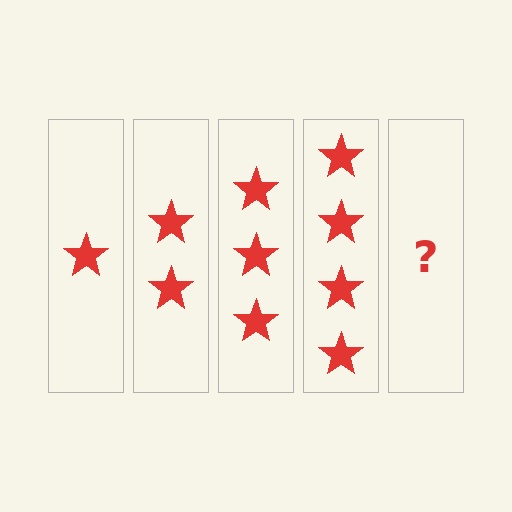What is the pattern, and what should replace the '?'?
The pattern is that each step adds one more star. The '?' should be 5 stars.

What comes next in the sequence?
The next element should be 5 stars.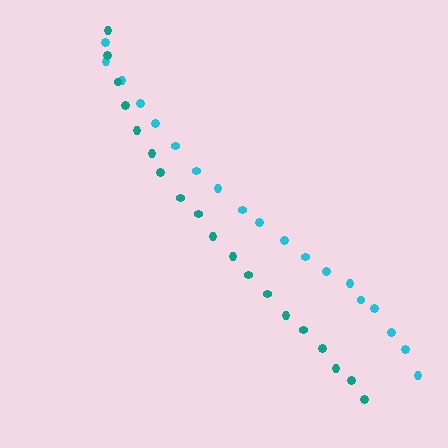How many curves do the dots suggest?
There are 2 distinct paths.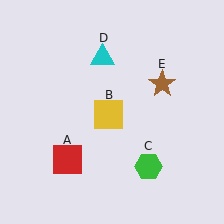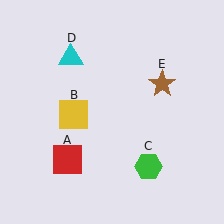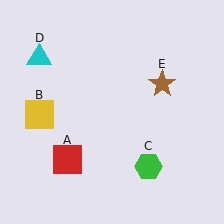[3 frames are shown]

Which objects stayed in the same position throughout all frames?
Red square (object A) and green hexagon (object C) and brown star (object E) remained stationary.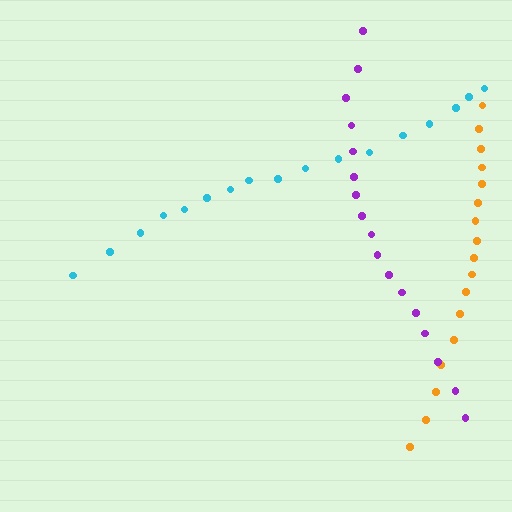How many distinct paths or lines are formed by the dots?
There are 3 distinct paths.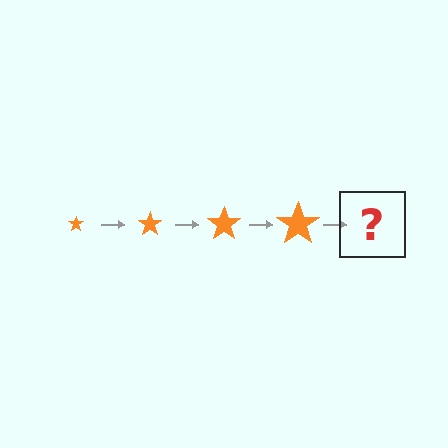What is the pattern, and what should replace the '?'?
The pattern is that the star gets progressively larger each step. The '?' should be an orange star, larger than the previous one.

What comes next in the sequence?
The next element should be an orange star, larger than the previous one.